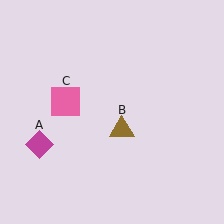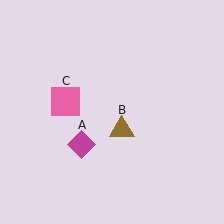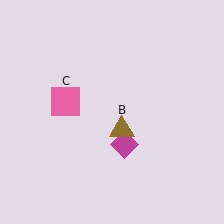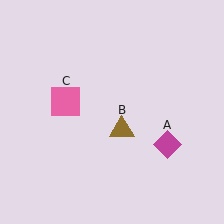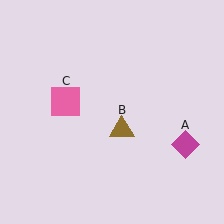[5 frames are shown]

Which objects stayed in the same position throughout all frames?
Brown triangle (object B) and pink square (object C) remained stationary.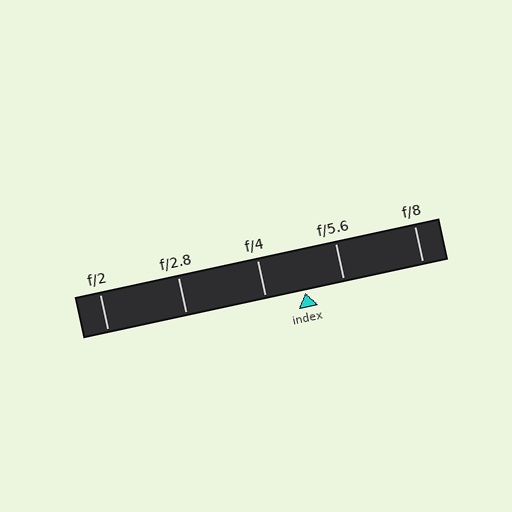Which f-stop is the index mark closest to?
The index mark is closest to f/4.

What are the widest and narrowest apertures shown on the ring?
The widest aperture shown is f/2 and the narrowest is f/8.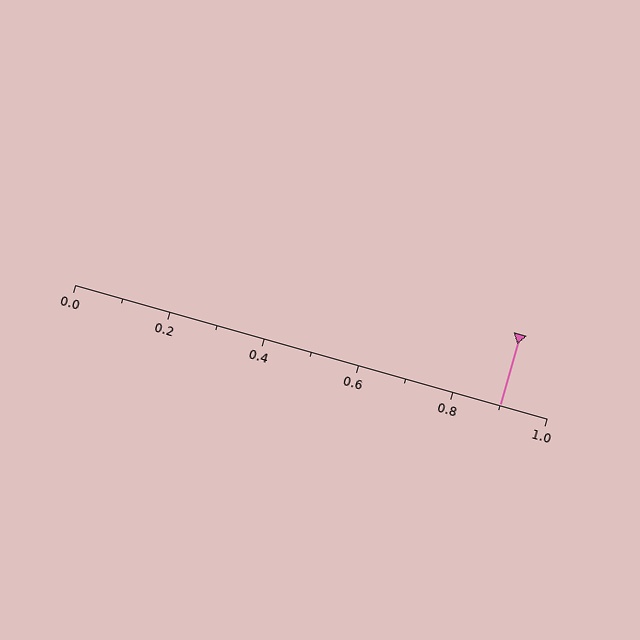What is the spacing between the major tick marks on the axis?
The major ticks are spaced 0.2 apart.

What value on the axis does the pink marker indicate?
The marker indicates approximately 0.9.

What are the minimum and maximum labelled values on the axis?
The axis runs from 0.0 to 1.0.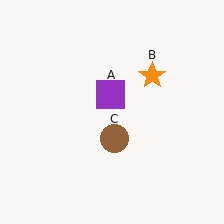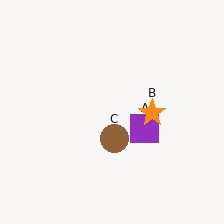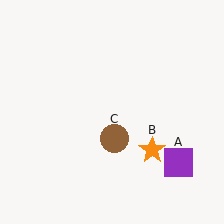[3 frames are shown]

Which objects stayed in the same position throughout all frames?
Brown circle (object C) remained stationary.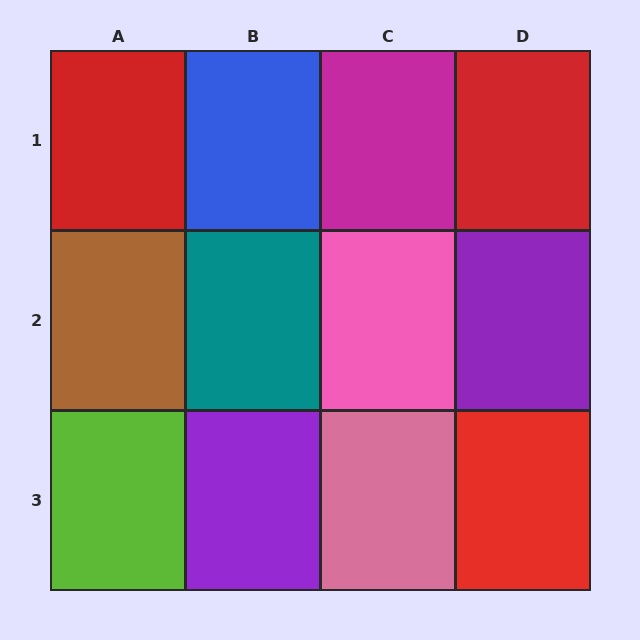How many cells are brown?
1 cell is brown.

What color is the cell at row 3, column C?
Pink.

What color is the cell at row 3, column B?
Purple.